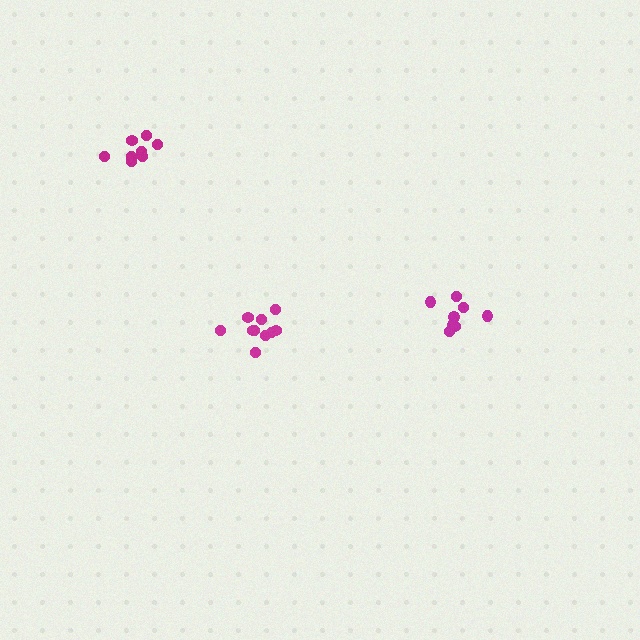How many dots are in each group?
Group 1: 10 dots, Group 2: 8 dots, Group 3: 8 dots (26 total).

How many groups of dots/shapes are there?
There are 3 groups.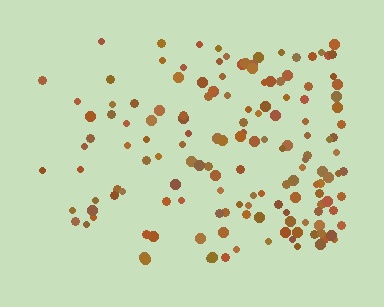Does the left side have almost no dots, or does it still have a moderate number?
Still a moderate number, just noticeably fewer than the right.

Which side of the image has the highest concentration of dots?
The right.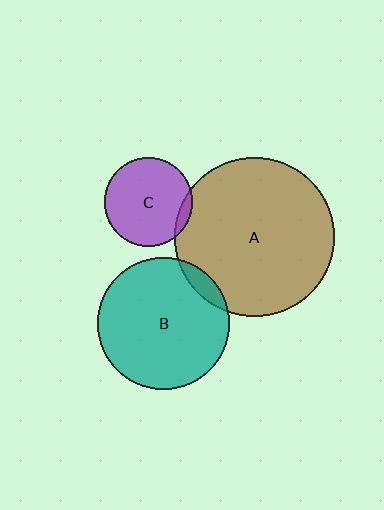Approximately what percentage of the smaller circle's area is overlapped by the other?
Approximately 5%.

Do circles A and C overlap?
Yes.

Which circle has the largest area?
Circle A (brown).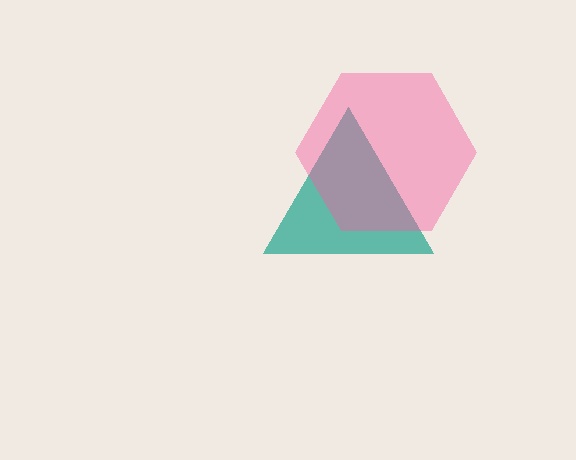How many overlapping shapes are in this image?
There are 2 overlapping shapes in the image.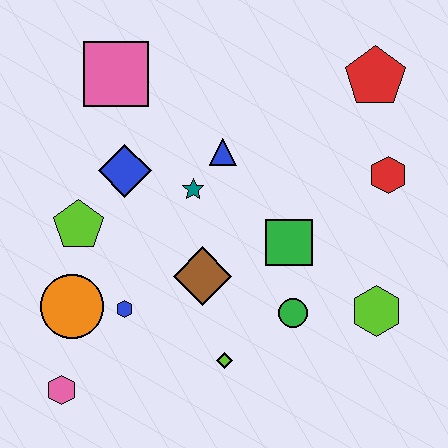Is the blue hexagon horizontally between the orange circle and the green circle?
Yes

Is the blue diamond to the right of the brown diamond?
No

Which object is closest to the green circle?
The green square is closest to the green circle.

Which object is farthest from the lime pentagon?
The red pentagon is farthest from the lime pentagon.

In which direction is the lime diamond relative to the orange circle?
The lime diamond is to the right of the orange circle.